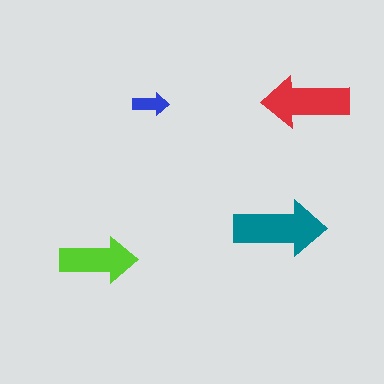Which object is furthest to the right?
The red arrow is rightmost.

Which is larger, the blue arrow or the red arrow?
The red one.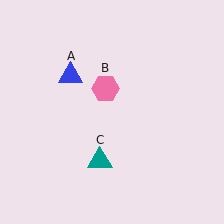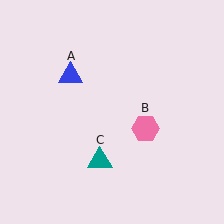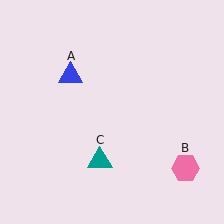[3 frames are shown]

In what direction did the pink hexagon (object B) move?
The pink hexagon (object B) moved down and to the right.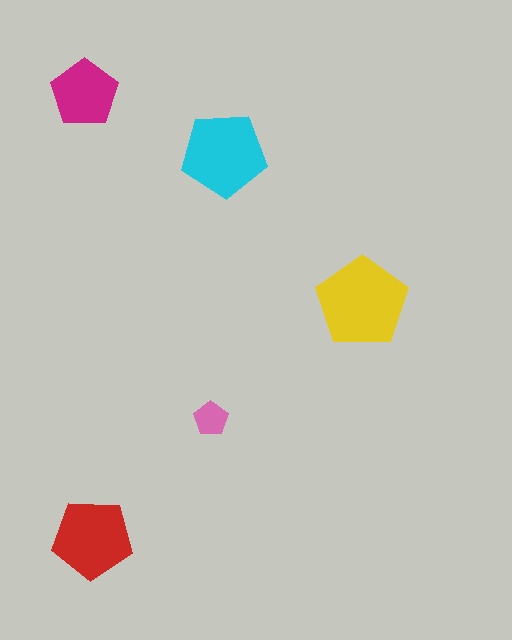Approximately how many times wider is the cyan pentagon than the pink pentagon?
About 2.5 times wider.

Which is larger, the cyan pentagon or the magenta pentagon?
The cyan one.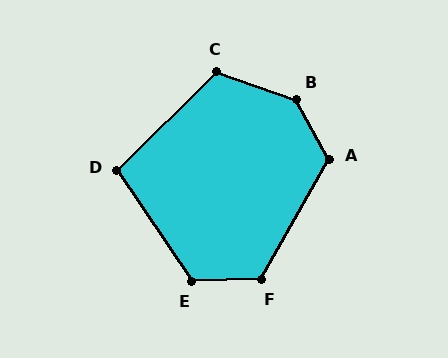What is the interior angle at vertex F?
Approximately 121 degrees (obtuse).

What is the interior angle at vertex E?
Approximately 122 degrees (obtuse).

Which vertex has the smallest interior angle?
D, at approximately 101 degrees.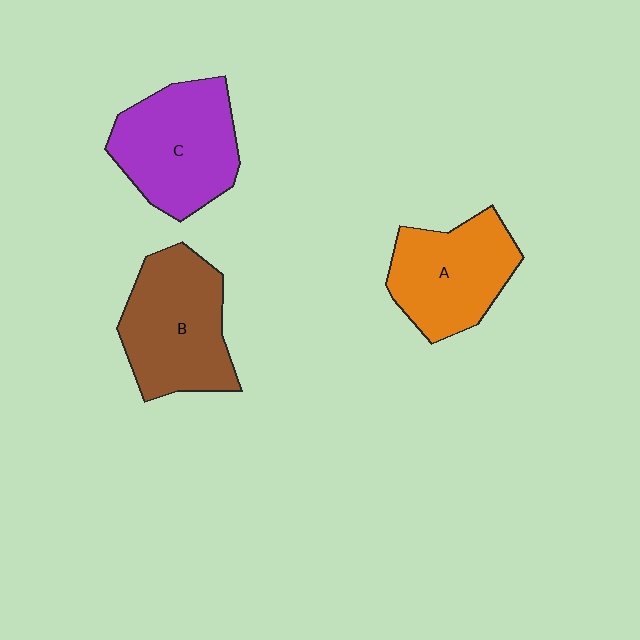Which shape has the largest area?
Shape B (brown).